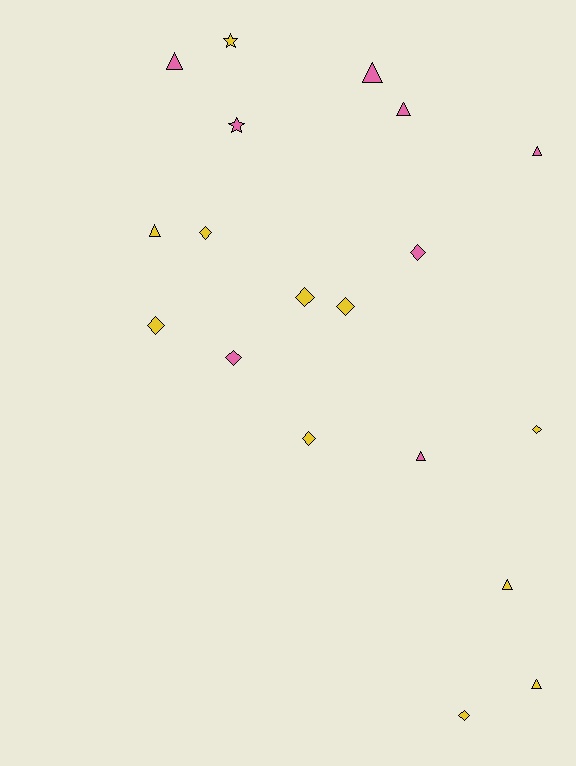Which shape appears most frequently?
Diamond, with 9 objects.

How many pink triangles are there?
There are 5 pink triangles.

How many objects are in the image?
There are 19 objects.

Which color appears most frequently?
Yellow, with 11 objects.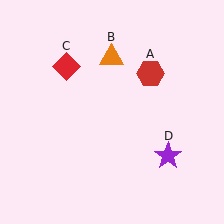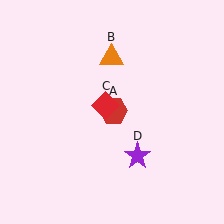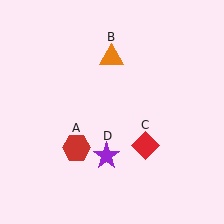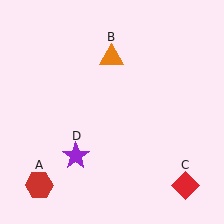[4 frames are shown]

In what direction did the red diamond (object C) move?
The red diamond (object C) moved down and to the right.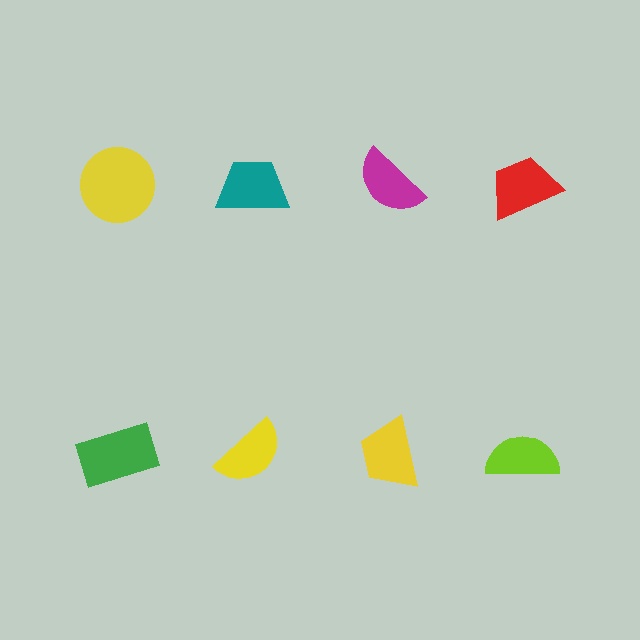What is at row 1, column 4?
A red trapezoid.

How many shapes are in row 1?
4 shapes.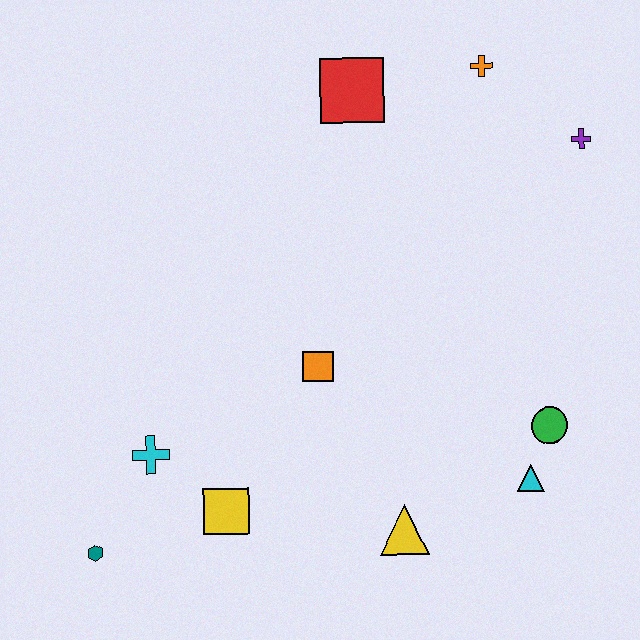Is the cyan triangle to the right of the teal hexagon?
Yes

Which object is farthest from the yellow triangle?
The orange cross is farthest from the yellow triangle.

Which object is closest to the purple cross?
The orange cross is closest to the purple cross.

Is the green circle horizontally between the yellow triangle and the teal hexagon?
No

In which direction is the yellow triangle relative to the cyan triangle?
The yellow triangle is to the left of the cyan triangle.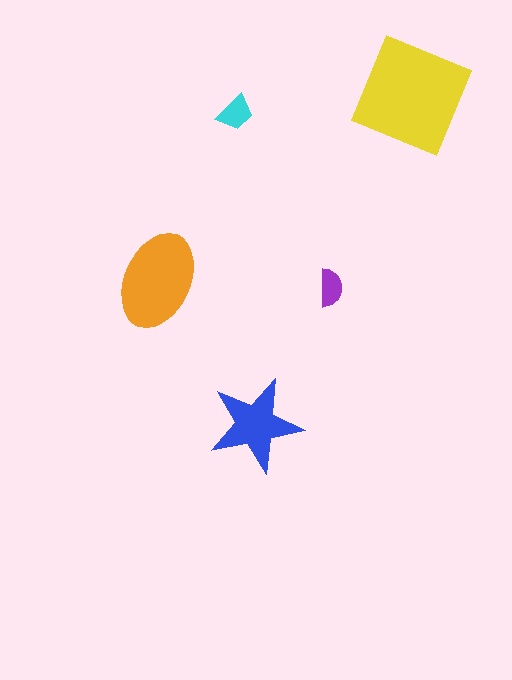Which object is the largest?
The yellow square.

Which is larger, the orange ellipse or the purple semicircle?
The orange ellipse.